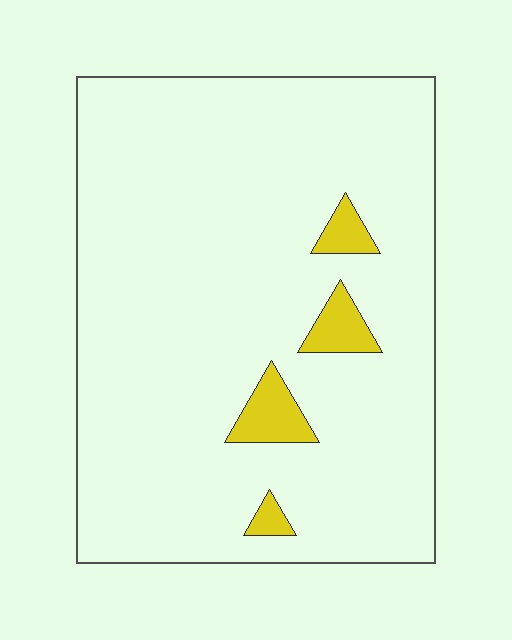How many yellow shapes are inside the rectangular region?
4.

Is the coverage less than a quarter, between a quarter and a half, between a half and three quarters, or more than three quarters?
Less than a quarter.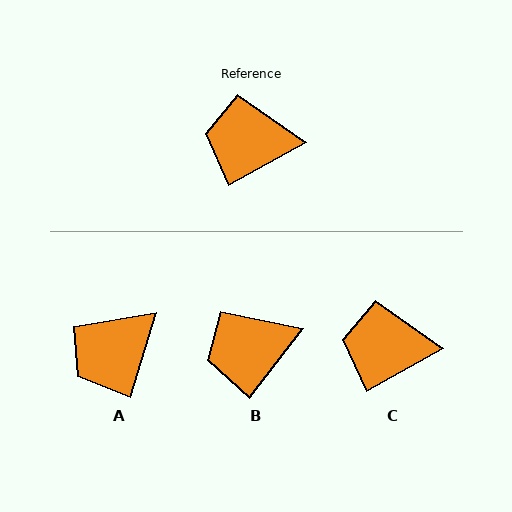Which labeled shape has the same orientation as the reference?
C.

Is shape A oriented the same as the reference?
No, it is off by about 44 degrees.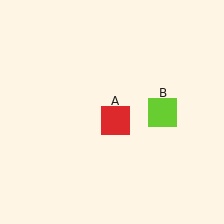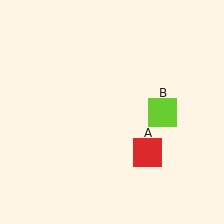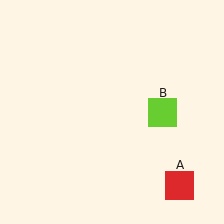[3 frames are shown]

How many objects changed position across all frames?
1 object changed position: red square (object A).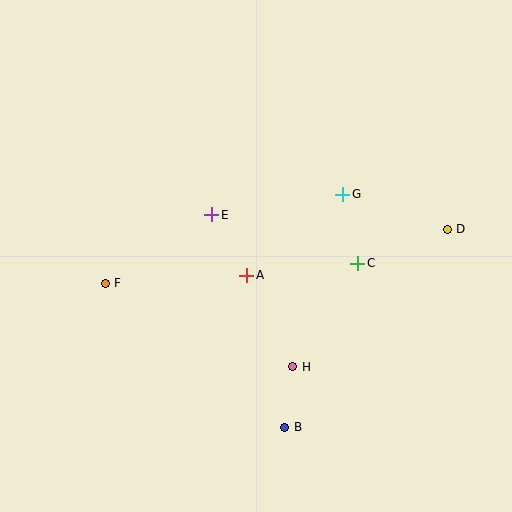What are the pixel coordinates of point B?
Point B is at (285, 427).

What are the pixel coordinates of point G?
Point G is at (343, 194).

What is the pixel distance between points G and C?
The distance between G and C is 71 pixels.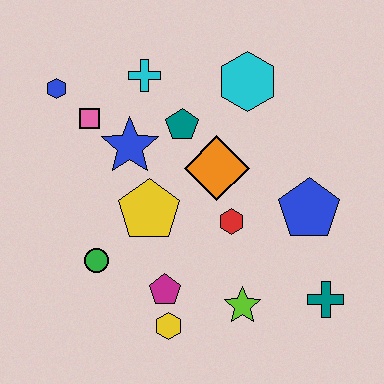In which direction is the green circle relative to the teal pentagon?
The green circle is below the teal pentagon.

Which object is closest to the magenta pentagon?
The yellow hexagon is closest to the magenta pentagon.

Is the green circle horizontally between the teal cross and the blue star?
No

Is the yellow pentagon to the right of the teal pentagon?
No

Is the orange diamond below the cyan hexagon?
Yes